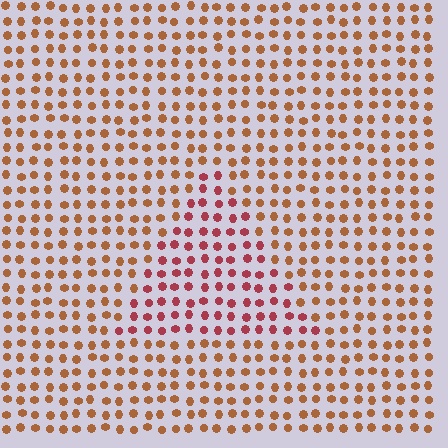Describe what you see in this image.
The image is filled with small brown elements in a uniform arrangement. A triangle-shaped region is visible where the elements are tinted to a slightly different hue, forming a subtle color boundary.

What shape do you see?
I see a triangle.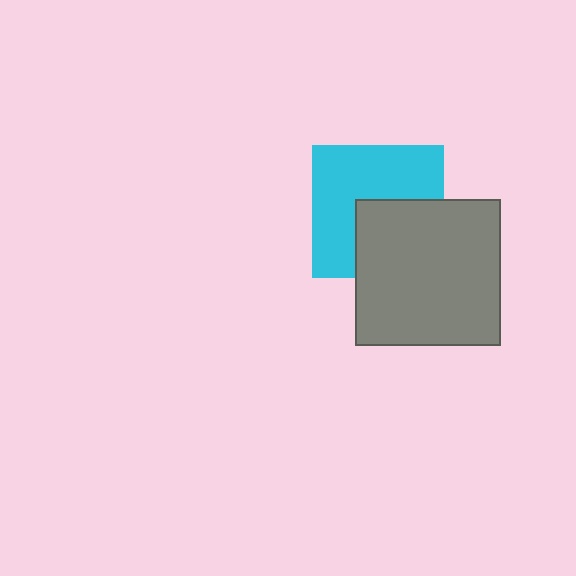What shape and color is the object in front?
The object in front is a gray square.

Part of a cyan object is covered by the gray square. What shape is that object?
It is a square.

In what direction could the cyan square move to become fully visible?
The cyan square could move toward the upper-left. That would shift it out from behind the gray square entirely.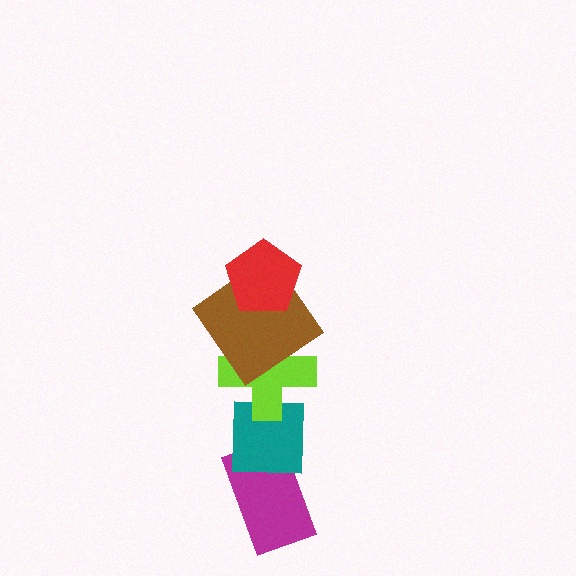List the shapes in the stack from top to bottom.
From top to bottom: the red pentagon, the brown diamond, the lime cross, the teal square, the magenta rectangle.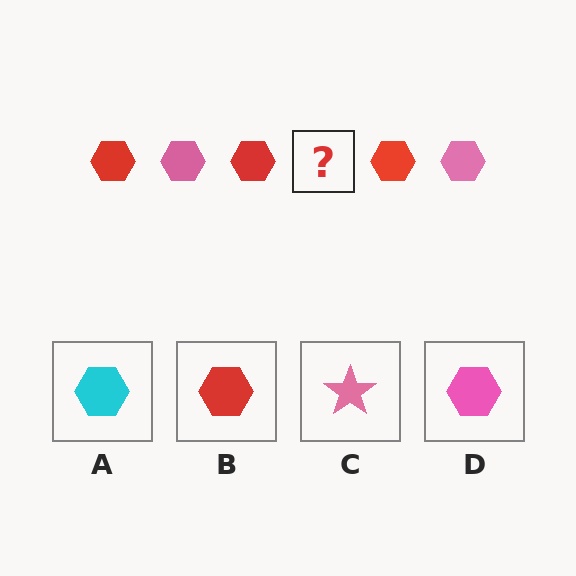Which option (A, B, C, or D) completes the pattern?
D.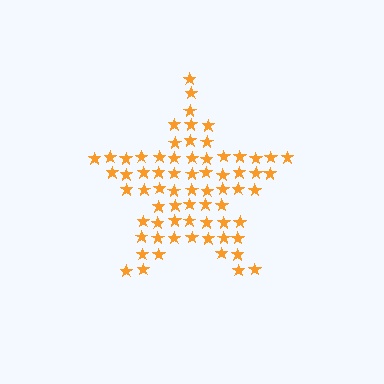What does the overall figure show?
The overall figure shows a star.